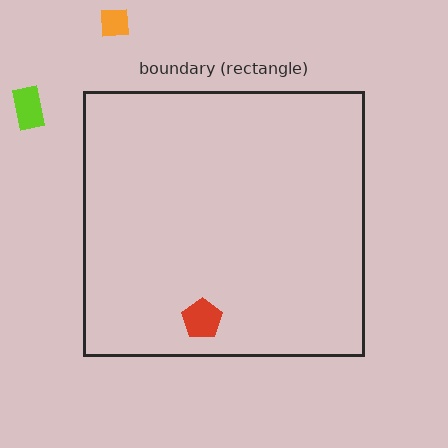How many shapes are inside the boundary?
1 inside, 2 outside.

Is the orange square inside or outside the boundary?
Outside.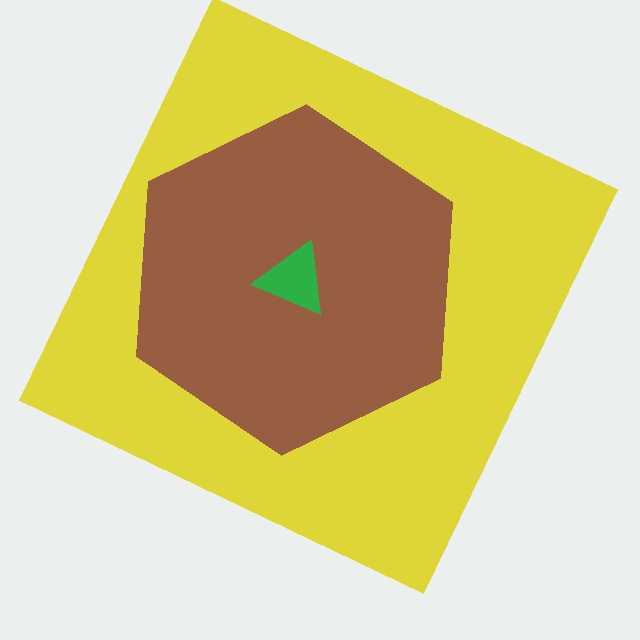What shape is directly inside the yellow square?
The brown hexagon.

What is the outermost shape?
The yellow square.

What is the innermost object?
The green triangle.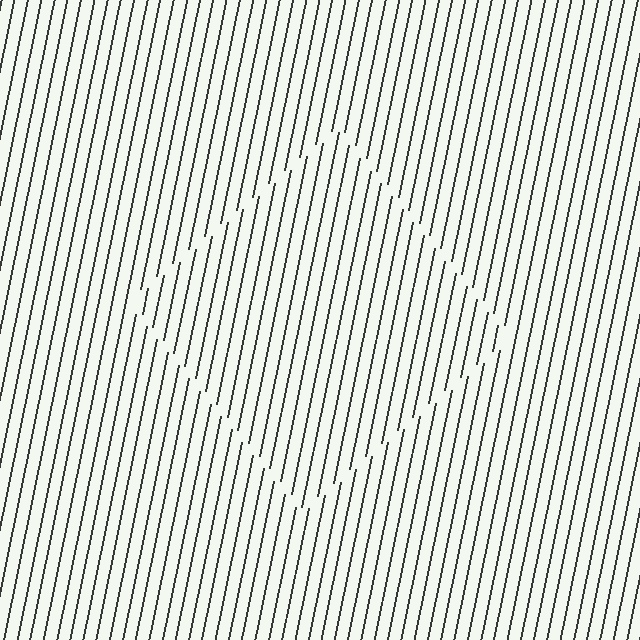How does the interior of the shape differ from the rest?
The interior of the shape contains the same grating, shifted by half a period — the contour is defined by the phase discontinuity where line-ends from the inner and outer gratings abut.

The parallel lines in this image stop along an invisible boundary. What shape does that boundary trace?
An illusory square. The interior of the shape contains the same grating, shifted by half a period — the contour is defined by the phase discontinuity where line-ends from the inner and outer gratings abut.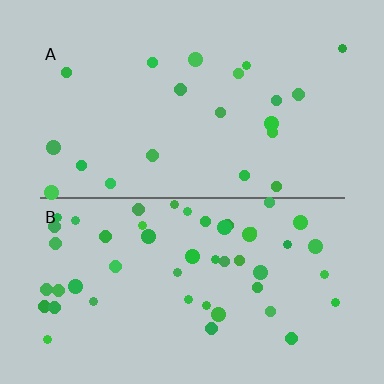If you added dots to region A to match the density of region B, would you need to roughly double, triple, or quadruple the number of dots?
Approximately double.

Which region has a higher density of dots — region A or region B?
B (the bottom).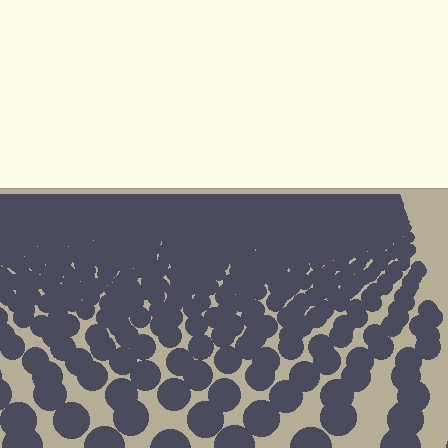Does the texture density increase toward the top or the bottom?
Density increases toward the top.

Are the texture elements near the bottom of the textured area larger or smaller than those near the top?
Larger. Near the bottom, elements are closer to the viewer and appear at a bigger on-screen size.